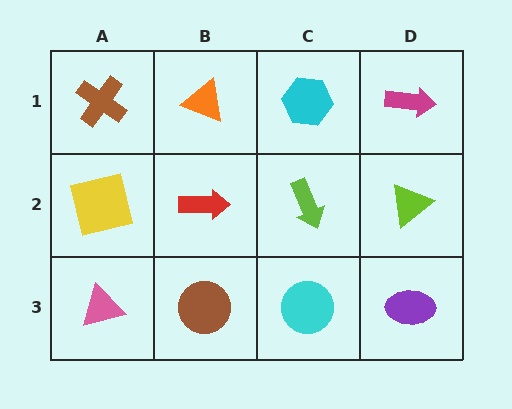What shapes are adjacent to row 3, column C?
A lime arrow (row 2, column C), a brown circle (row 3, column B), a purple ellipse (row 3, column D).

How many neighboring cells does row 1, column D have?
2.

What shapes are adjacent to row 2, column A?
A brown cross (row 1, column A), a pink triangle (row 3, column A), a red arrow (row 2, column B).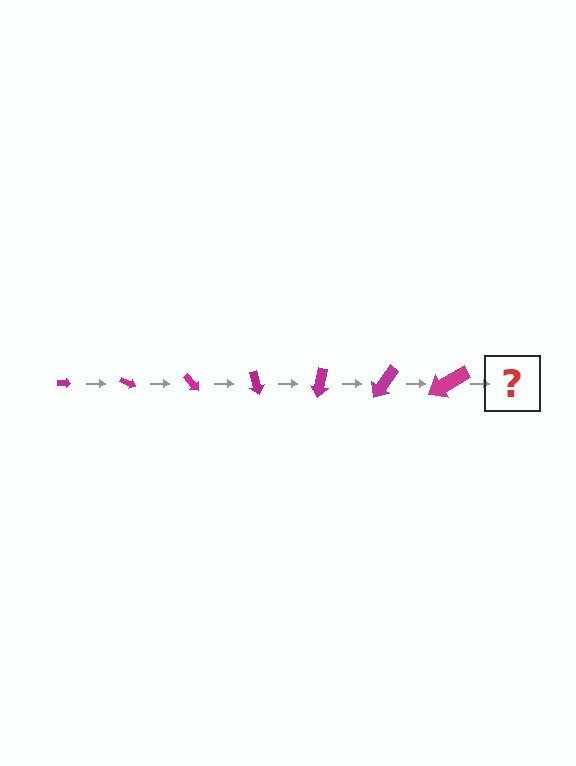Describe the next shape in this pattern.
It should be an arrow, larger than the previous one and rotated 175 degrees from the start.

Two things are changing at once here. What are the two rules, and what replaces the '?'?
The two rules are that the arrow grows larger each step and it rotates 25 degrees each step. The '?' should be an arrow, larger than the previous one and rotated 175 degrees from the start.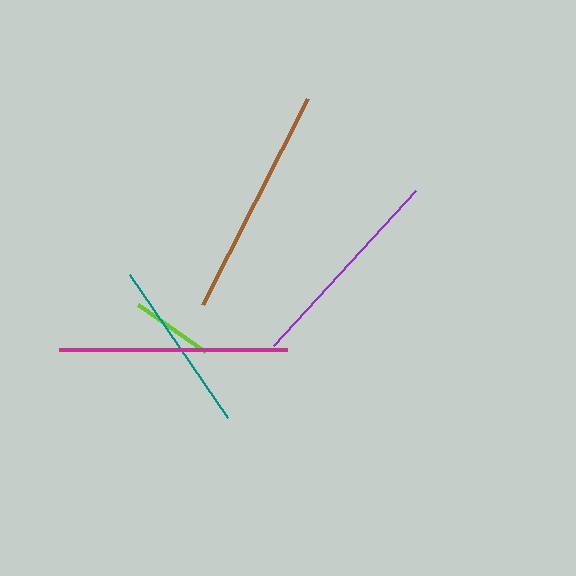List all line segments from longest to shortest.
From longest to shortest: brown, magenta, purple, teal, lime.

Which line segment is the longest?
The brown line is the longest at approximately 232 pixels.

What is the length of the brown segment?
The brown segment is approximately 232 pixels long.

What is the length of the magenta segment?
The magenta segment is approximately 228 pixels long.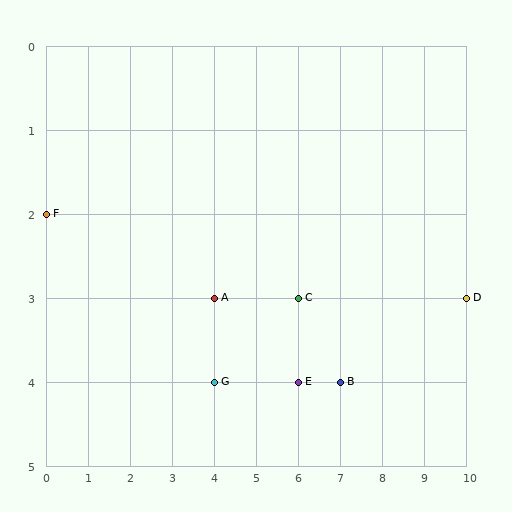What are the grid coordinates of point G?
Point G is at grid coordinates (4, 4).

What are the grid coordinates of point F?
Point F is at grid coordinates (0, 2).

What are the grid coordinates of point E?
Point E is at grid coordinates (6, 4).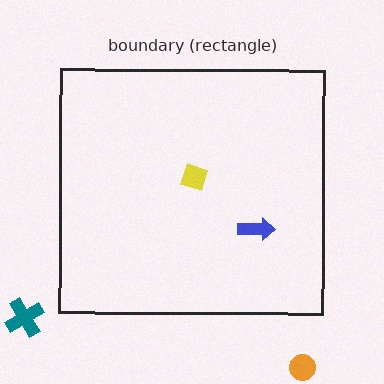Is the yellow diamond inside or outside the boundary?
Inside.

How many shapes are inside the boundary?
2 inside, 2 outside.